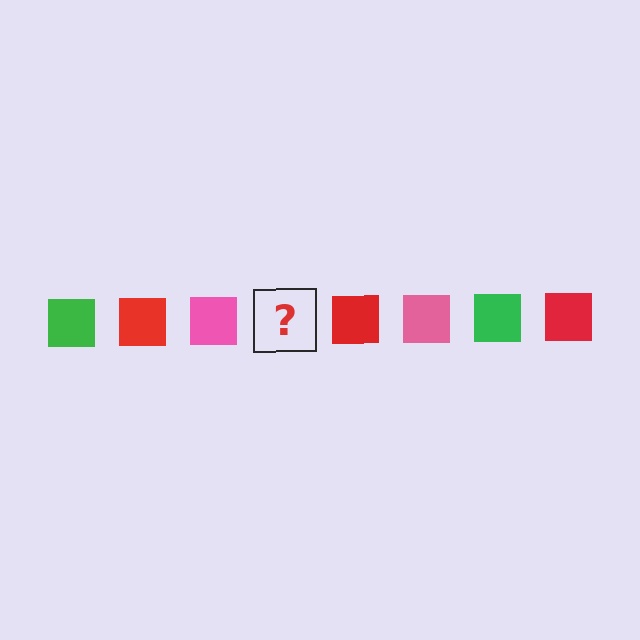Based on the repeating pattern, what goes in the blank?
The blank should be a green square.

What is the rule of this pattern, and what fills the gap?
The rule is that the pattern cycles through green, red, pink squares. The gap should be filled with a green square.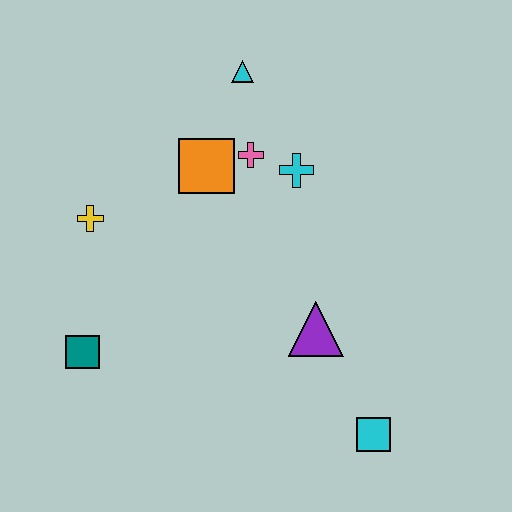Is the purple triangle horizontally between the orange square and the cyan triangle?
No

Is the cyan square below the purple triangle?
Yes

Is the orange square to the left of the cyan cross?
Yes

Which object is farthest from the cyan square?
The cyan triangle is farthest from the cyan square.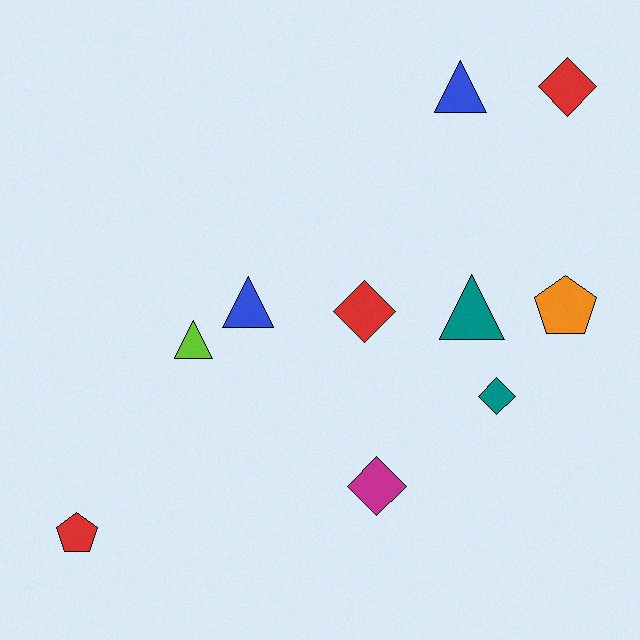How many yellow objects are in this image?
There are no yellow objects.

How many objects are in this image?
There are 10 objects.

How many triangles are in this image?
There are 4 triangles.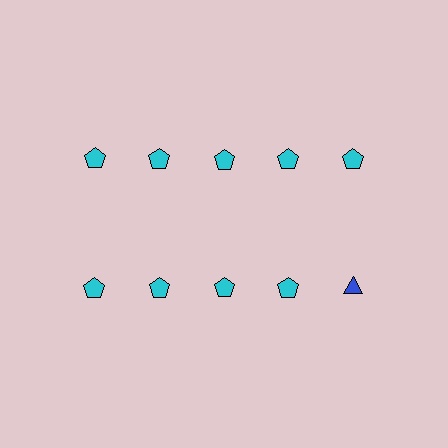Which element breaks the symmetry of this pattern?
The blue triangle in the second row, rightmost column breaks the symmetry. All other shapes are cyan pentagons.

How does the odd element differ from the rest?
It differs in both color (blue instead of cyan) and shape (triangle instead of pentagon).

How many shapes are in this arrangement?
There are 10 shapes arranged in a grid pattern.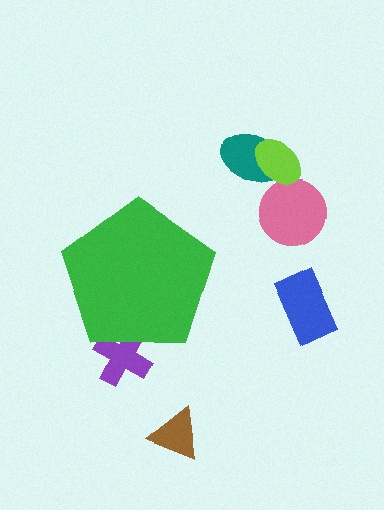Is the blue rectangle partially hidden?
No, the blue rectangle is fully visible.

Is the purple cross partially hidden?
Yes, the purple cross is partially hidden behind the green pentagon.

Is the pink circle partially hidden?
No, the pink circle is fully visible.